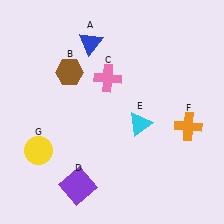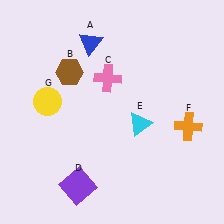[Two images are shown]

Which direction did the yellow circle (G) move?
The yellow circle (G) moved up.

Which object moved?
The yellow circle (G) moved up.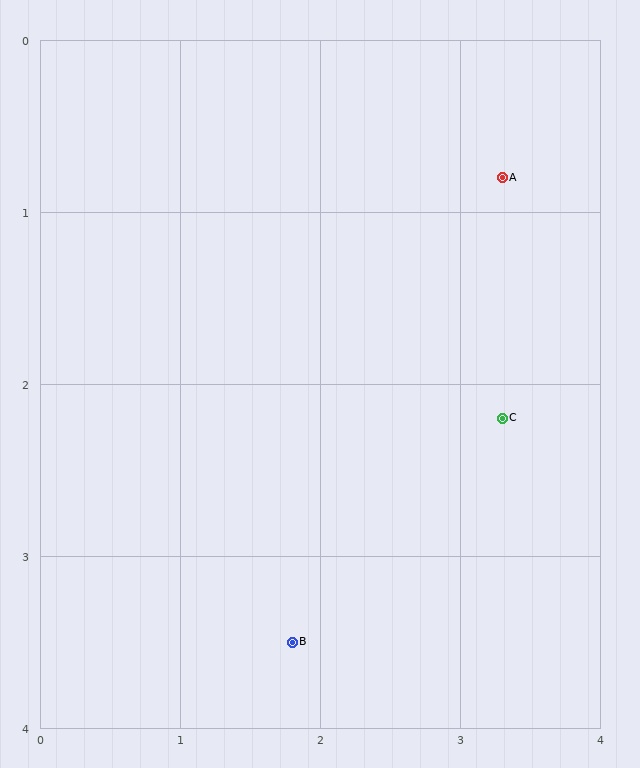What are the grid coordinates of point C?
Point C is at approximately (3.3, 2.2).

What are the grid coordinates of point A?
Point A is at approximately (3.3, 0.8).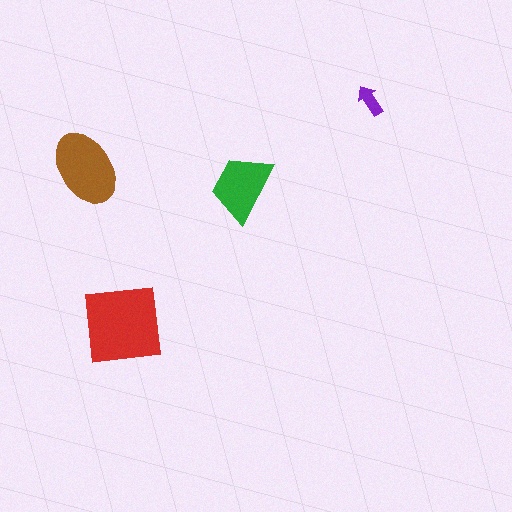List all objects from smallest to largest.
The purple arrow, the green trapezoid, the brown ellipse, the red square.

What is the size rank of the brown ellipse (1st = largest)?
2nd.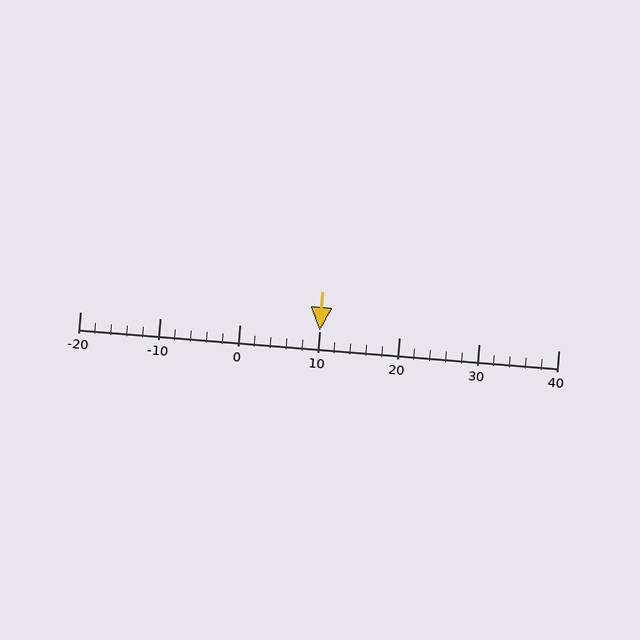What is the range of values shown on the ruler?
The ruler shows values from -20 to 40.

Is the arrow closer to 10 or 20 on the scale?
The arrow is closer to 10.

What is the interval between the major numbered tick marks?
The major tick marks are spaced 10 units apart.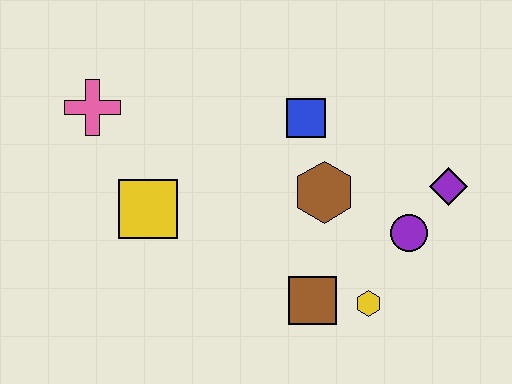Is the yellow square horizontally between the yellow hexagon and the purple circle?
No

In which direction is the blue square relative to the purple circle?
The blue square is above the purple circle.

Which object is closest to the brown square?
The yellow hexagon is closest to the brown square.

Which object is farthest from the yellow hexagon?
The pink cross is farthest from the yellow hexagon.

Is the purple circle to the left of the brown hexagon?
No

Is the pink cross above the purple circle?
Yes